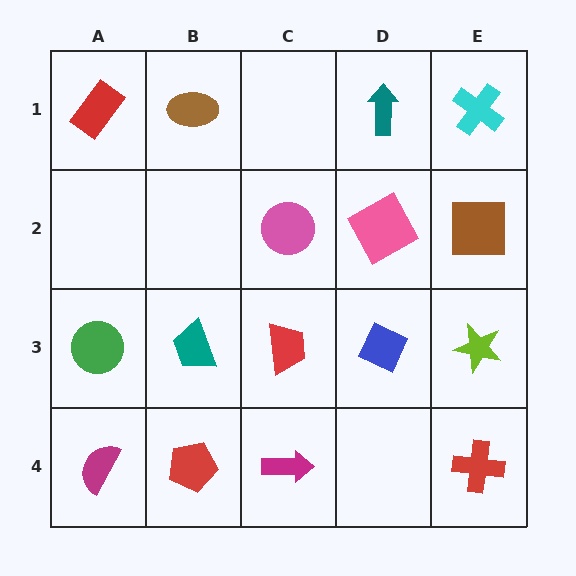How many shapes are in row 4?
4 shapes.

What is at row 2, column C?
A pink circle.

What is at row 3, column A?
A green circle.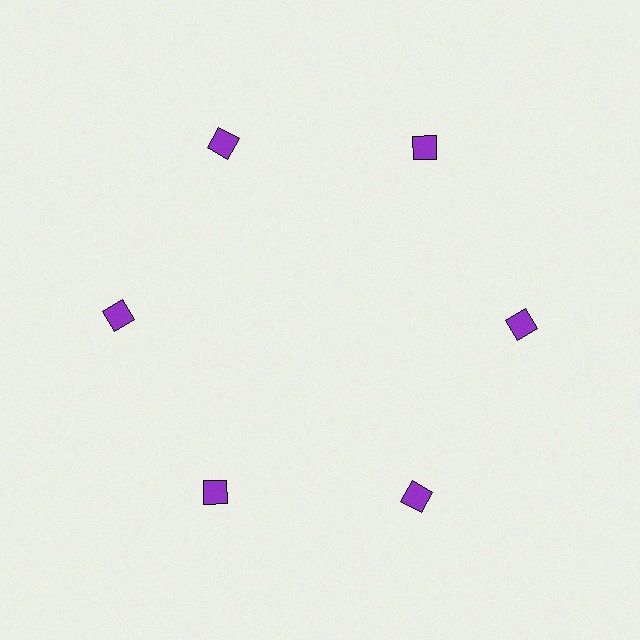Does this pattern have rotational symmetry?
Yes, this pattern has 6-fold rotational symmetry. It looks the same after rotating 60 degrees around the center.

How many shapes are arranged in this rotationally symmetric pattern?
There are 6 shapes, arranged in 6 groups of 1.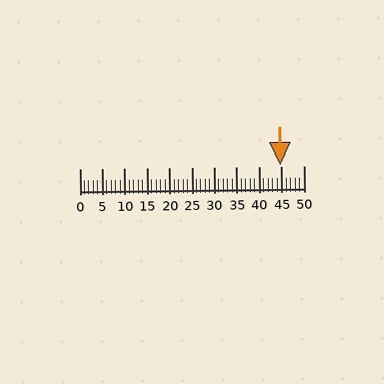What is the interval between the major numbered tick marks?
The major tick marks are spaced 5 units apart.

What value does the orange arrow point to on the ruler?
The orange arrow points to approximately 45.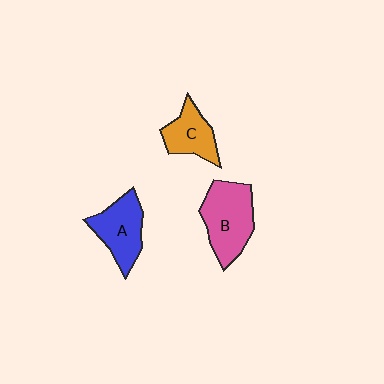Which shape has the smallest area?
Shape C (orange).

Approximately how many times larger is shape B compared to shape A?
Approximately 1.2 times.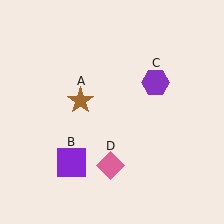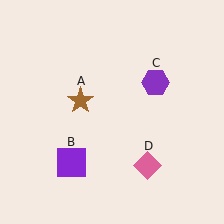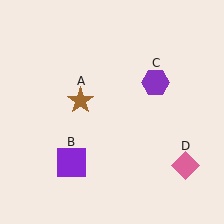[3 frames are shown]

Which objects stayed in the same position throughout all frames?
Brown star (object A) and purple square (object B) and purple hexagon (object C) remained stationary.